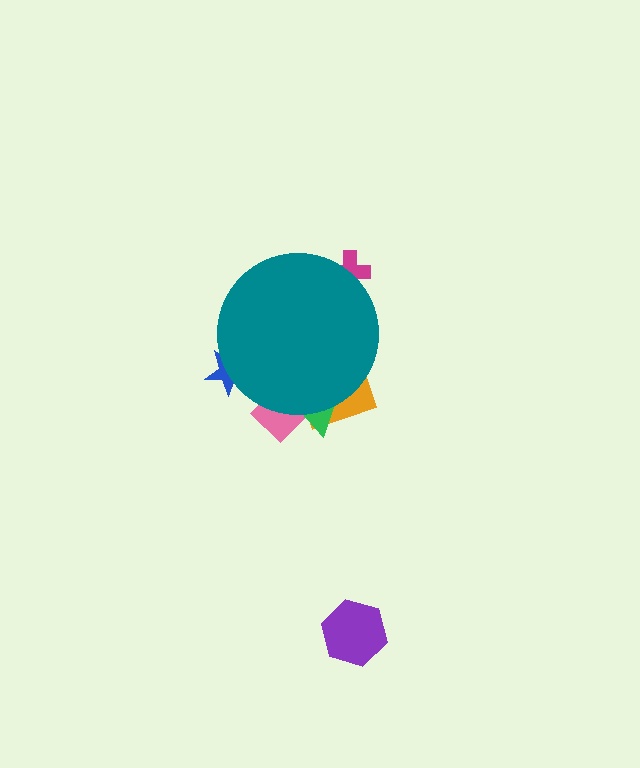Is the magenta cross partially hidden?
Yes, the magenta cross is partially hidden behind the teal circle.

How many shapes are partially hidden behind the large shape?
5 shapes are partially hidden.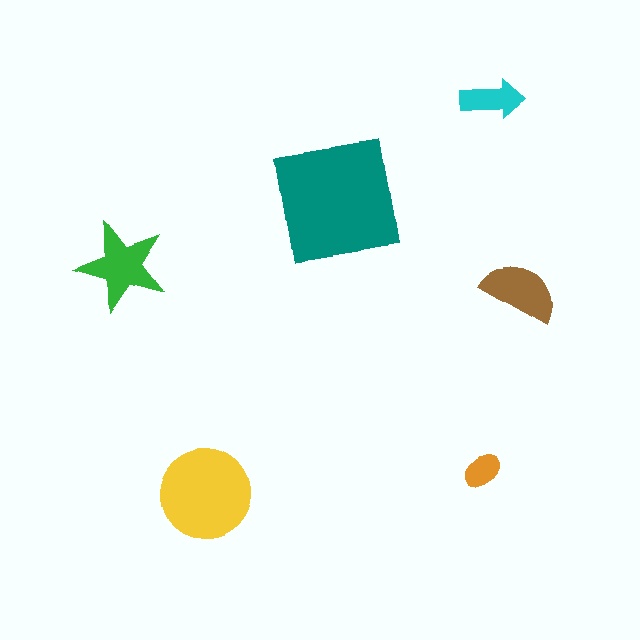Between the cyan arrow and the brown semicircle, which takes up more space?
The brown semicircle.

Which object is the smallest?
The orange ellipse.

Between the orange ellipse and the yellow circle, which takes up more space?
The yellow circle.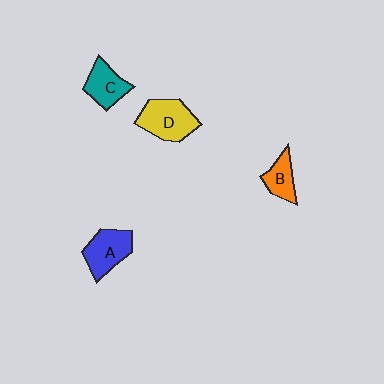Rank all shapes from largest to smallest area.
From largest to smallest: D (yellow), A (blue), C (teal), B (orange).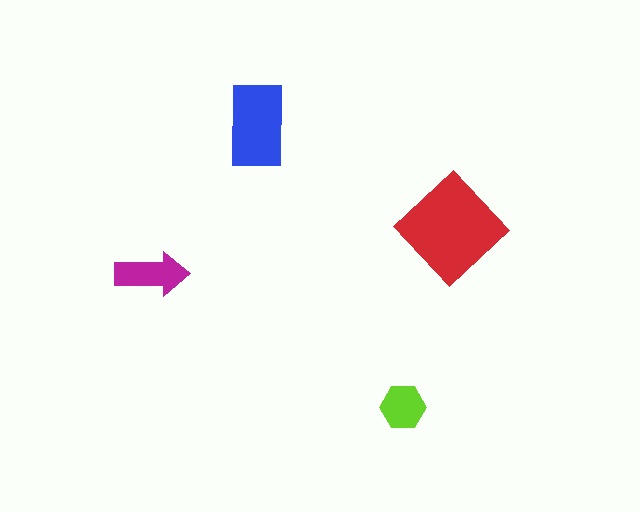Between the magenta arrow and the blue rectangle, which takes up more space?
The blue rectangle.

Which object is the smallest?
The lime hexagon.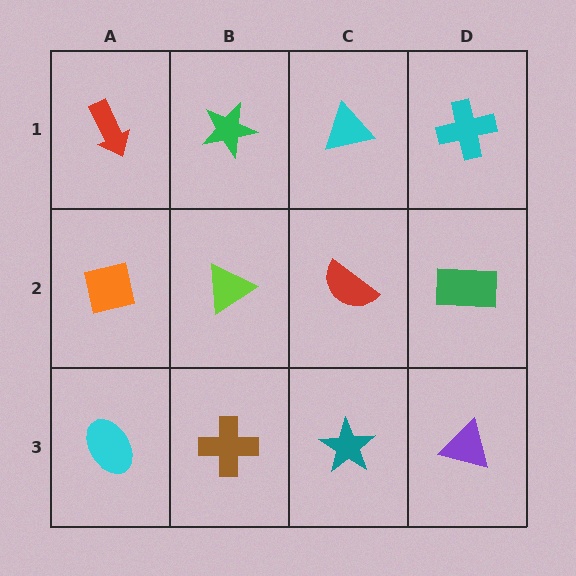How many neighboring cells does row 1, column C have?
3.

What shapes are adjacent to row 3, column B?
A lime triangle (row 2, column B), a cyan ellipse (row 3, column A), a teal star (row 3, column C).